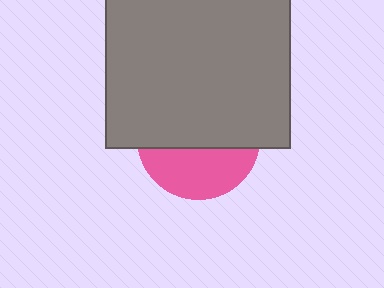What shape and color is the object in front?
The object in front is a gray rectangle.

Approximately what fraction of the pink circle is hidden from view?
Roughly 61% of the pink circle is hidden behind the gray rectangle.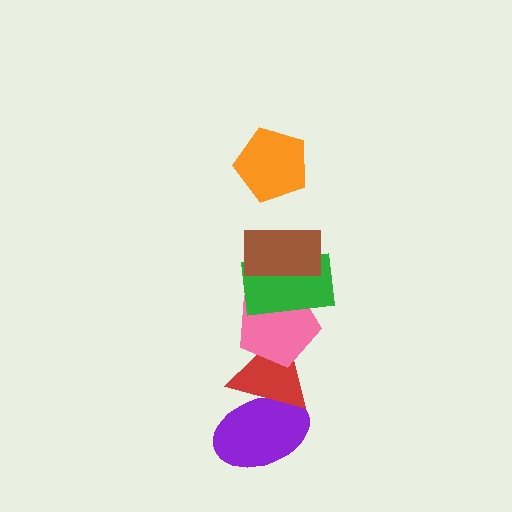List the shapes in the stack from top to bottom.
From top to bottom: the orange pentagon, the brown rectangle, the green rectangle, the pink pentagon, the red triangle, the purple ellipse.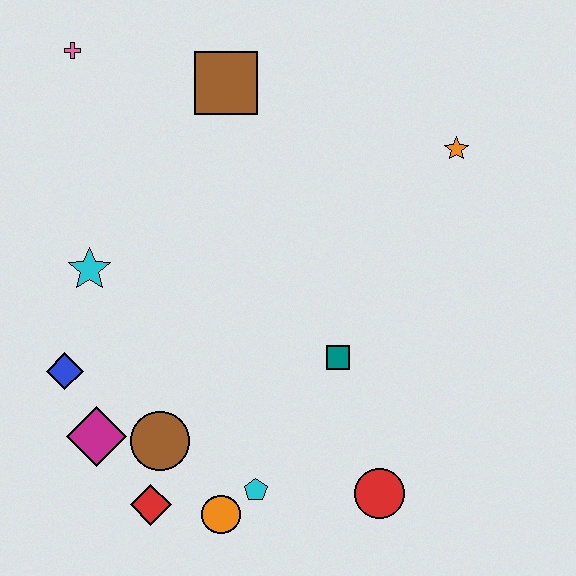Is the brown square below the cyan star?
No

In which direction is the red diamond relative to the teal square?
The red diamond is to the left of the teal square.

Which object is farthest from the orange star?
The red diamond is farthest from the orange star.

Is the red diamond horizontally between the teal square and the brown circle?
No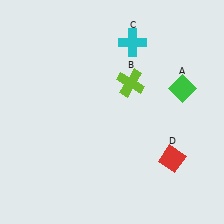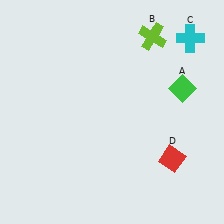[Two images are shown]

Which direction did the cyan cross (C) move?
The cyan cross (C) moved right.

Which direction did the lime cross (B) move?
The lime cross (B) moved up.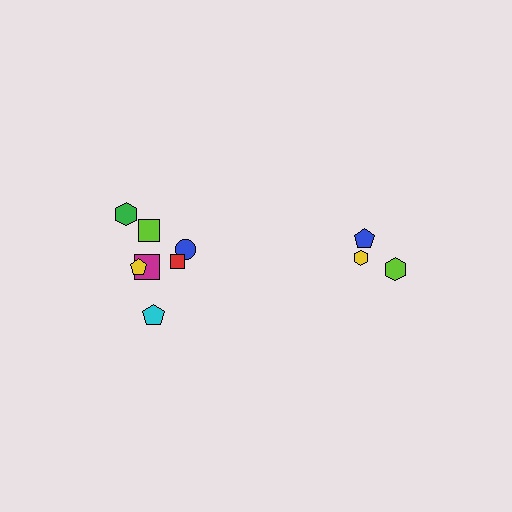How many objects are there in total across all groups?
There are 10 objects.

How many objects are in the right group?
There are 3 objects.